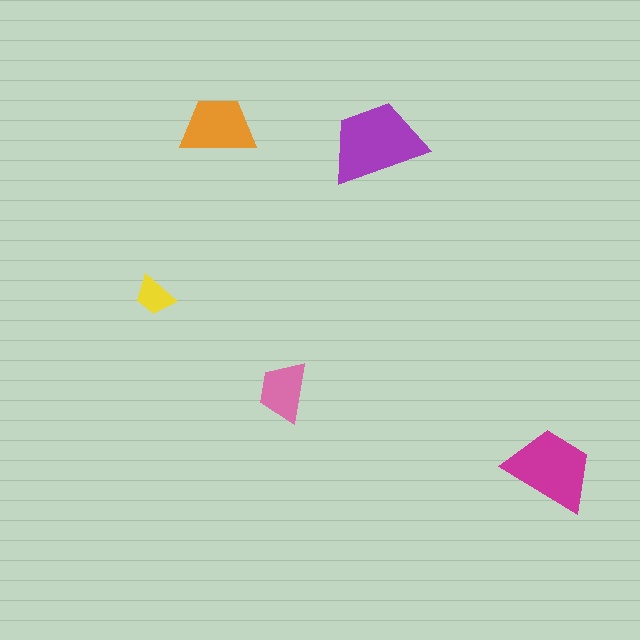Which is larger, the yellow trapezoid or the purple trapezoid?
The purple one.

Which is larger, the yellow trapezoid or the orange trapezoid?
The orange one.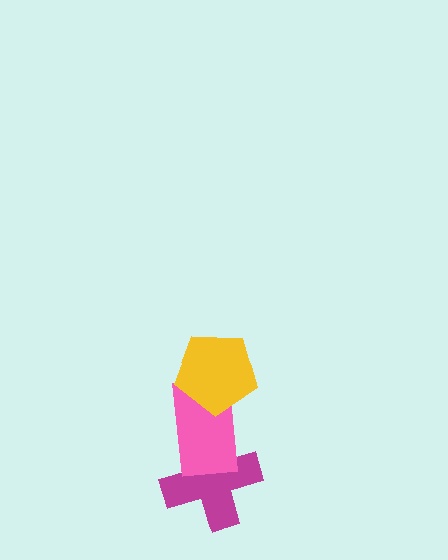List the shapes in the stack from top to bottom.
From top to bottom: the yellow pentagon, the pink rectangle, the magenta cross.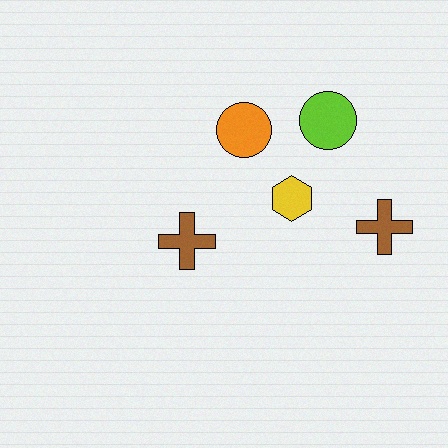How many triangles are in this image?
There are no triangles.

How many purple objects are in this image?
There are no purple objects.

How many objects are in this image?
There are 5 objects.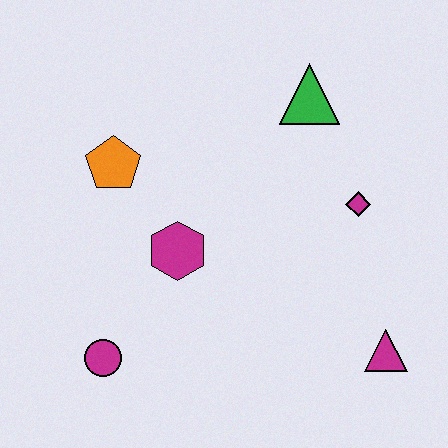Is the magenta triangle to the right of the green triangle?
Yes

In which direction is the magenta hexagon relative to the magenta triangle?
The magenta hexagon is to the left of the magenta triangle.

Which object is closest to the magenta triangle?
The magenta diamond is closest to the magenta triangle.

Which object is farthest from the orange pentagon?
The magenta triangle is farthest from the orange pentagon.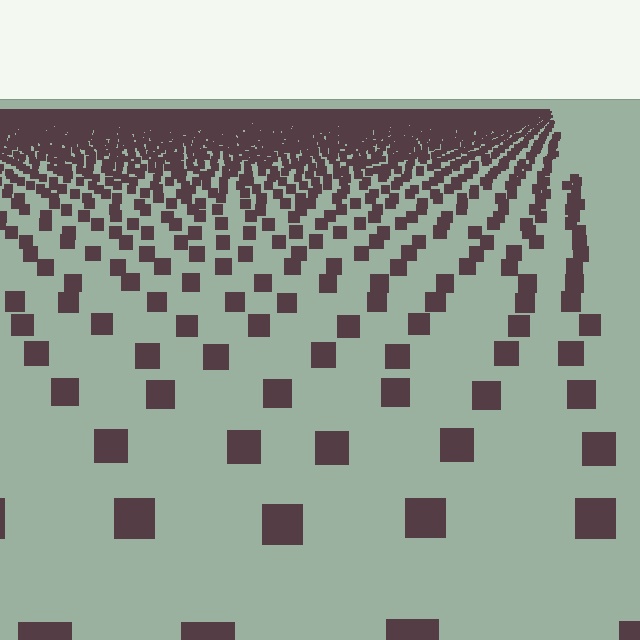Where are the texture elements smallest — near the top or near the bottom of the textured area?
Near the top.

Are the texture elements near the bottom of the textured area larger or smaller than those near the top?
Larger. Near the bottom, elements are closer to the viewer and appear at a bigger on-screen size.